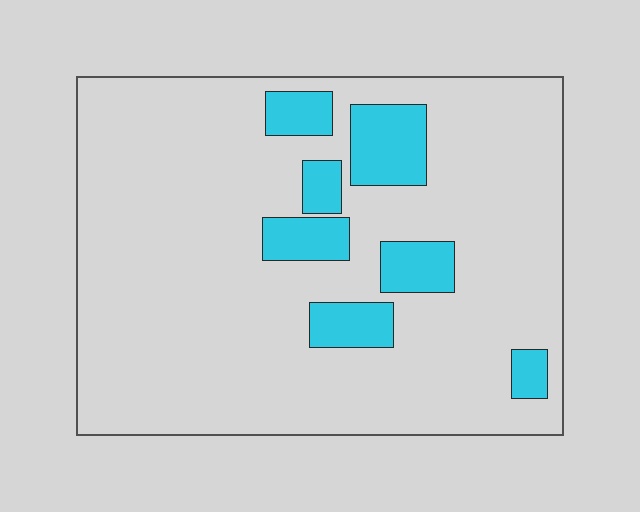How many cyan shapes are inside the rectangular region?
7.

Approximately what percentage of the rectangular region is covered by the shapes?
Approximately 15%.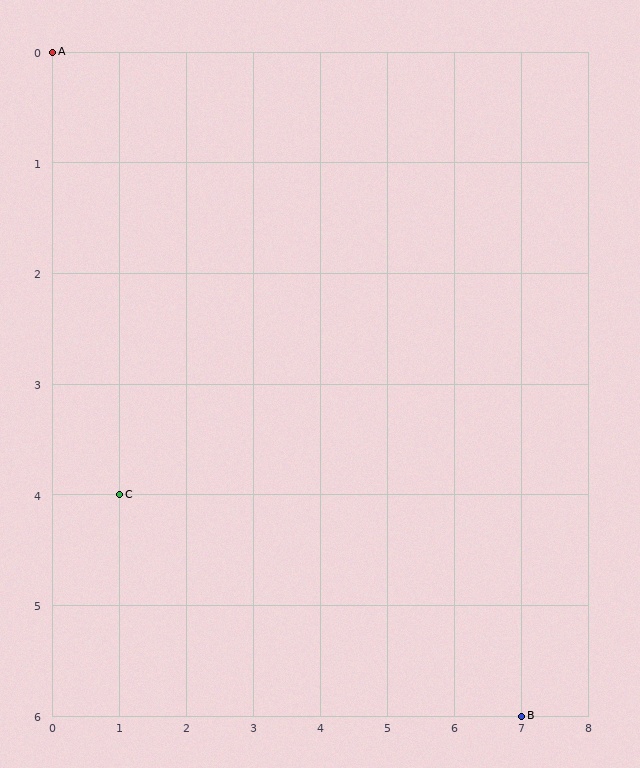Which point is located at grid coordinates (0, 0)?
Point A is at (0, 0).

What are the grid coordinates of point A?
Point A is at grid coordinates (0, 0).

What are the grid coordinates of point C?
Point C is at grid coordinates (1, 4).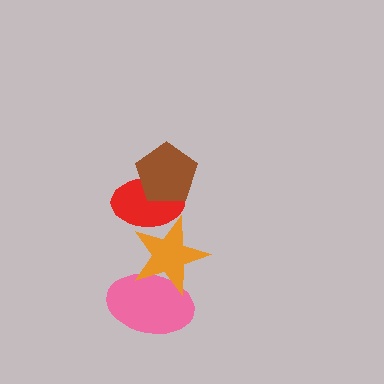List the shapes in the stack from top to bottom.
From top to bottom: the brown pentagon, the red ellipse, the orange star, the pink ellipse.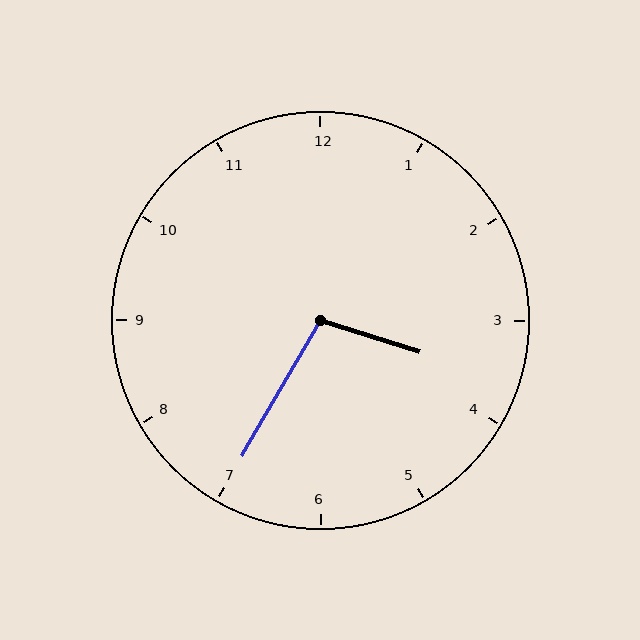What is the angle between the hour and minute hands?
Approximately 102 degrees.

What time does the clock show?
3:35.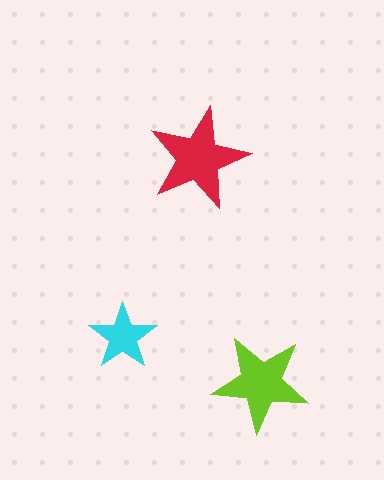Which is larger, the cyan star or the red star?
The red one.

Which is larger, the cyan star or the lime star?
The lime one.